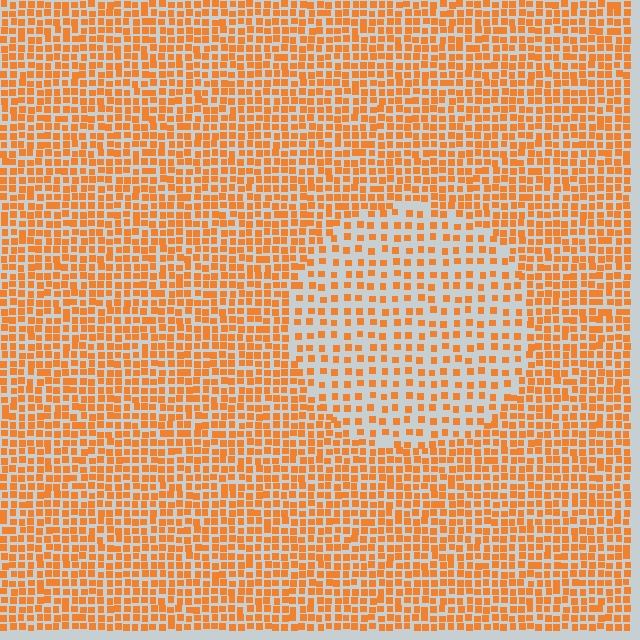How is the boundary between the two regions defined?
The boundary is defined by a change in element density (approximately 1.9x ratio). All elements are the same color, size, and shape.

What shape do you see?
I see a circle.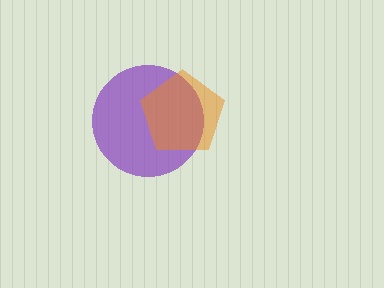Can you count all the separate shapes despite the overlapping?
Yes, there are 2 separate shapes.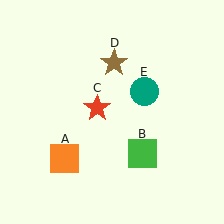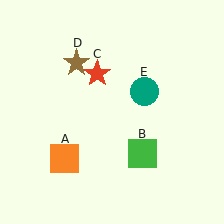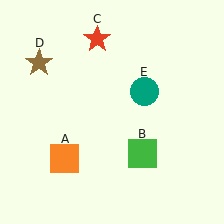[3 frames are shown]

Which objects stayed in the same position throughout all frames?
Orange square (object A) and green square (object B) and teal circle (object E) remained stationary.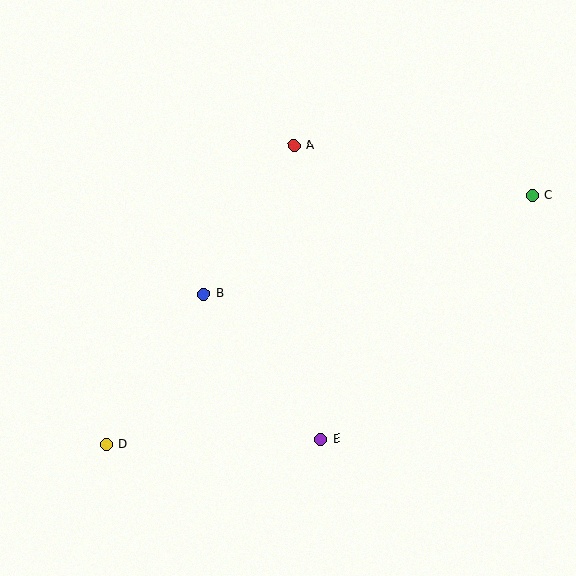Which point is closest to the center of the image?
Point B at (204, 294) is closest to the center.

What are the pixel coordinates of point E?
Point E is at (321, 439).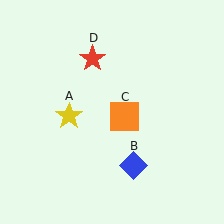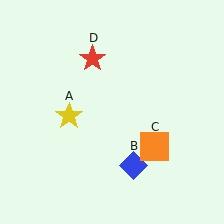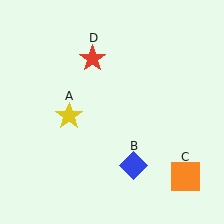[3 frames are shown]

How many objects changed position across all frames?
1 object changed position: orange square (object C).